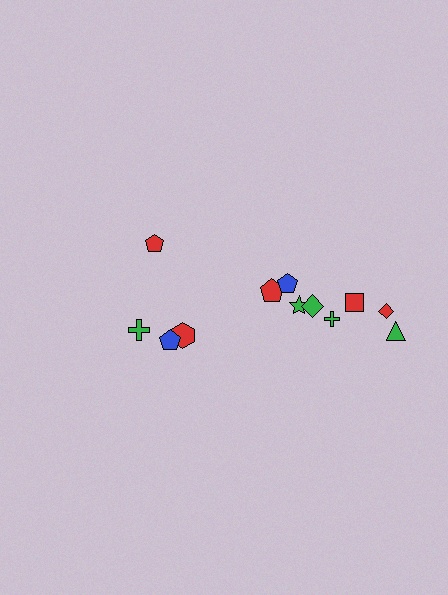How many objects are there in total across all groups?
There are 12 objects.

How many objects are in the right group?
There are 8 objects.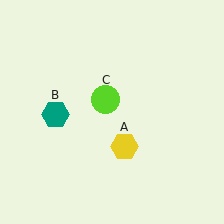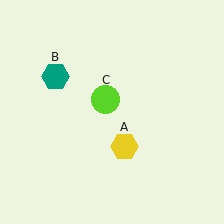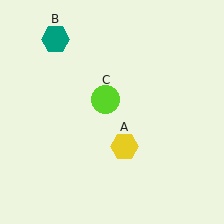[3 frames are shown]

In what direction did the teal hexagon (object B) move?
The teal hexagon (object B) moved up.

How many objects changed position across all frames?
1 object changed position: teal hexagon (object B).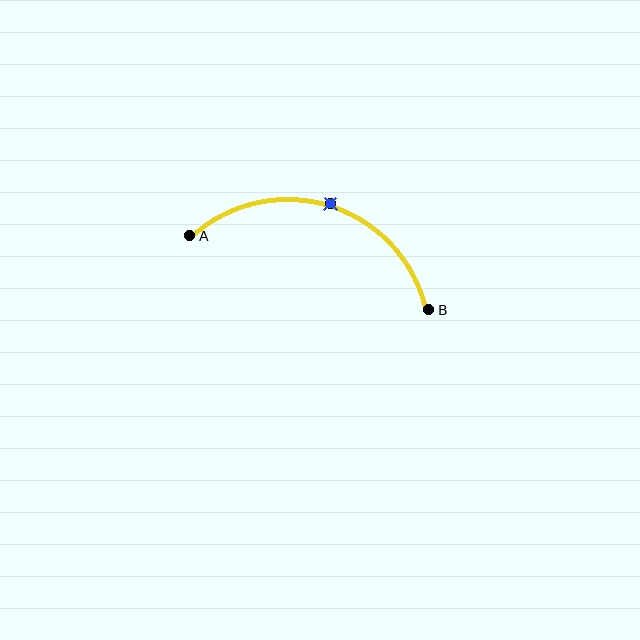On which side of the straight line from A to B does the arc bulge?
The arc bulges above the straight line connecting A and B.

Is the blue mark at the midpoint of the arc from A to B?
Yes. The blue mark lies on the arc at equal arc-length from both A and B — it is the arc midpoint.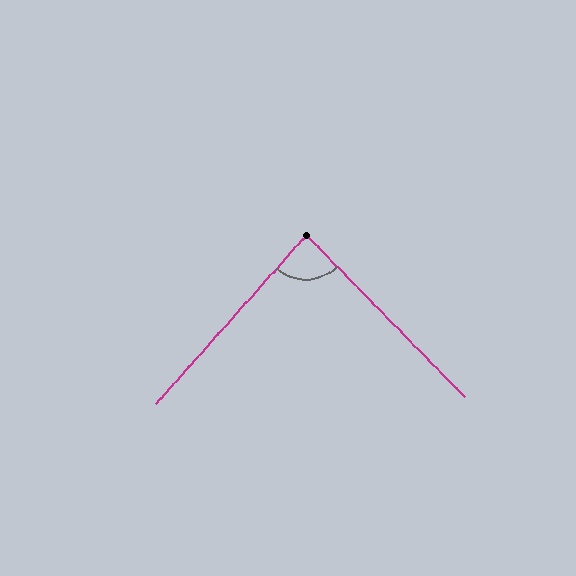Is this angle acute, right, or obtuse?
It is approximately a right angle.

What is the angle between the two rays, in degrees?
Approximately 86 degrees.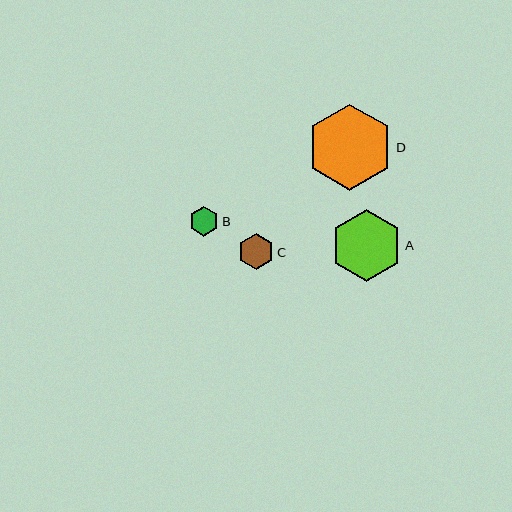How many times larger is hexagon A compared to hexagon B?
Hexagon A is approximately 2.4 times the size of hexagon B.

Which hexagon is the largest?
Hexagon D is the largest with a size of approximately 86 pixels.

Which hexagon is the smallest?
Hexagon B is the smallest with a size of approximately 29 pixels.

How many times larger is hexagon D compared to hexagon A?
Hexagon D is approximately 1.2 times the size of hexagon A.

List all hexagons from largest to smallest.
From largest to smallest: D, A, C, B.